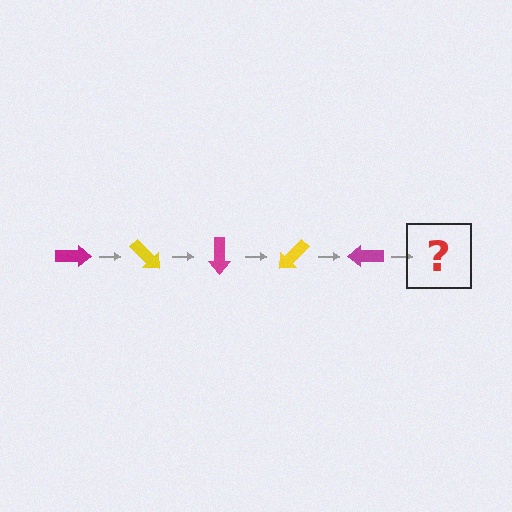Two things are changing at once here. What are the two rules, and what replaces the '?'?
The two rules are that it rotates 45 degrees each step and the color cycles through magenta and yellow. The '?' should be a yellow arrow, rotated 225 degrees from the start.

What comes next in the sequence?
The next element should be a yellow arrow, rotated 225 degrees from the start.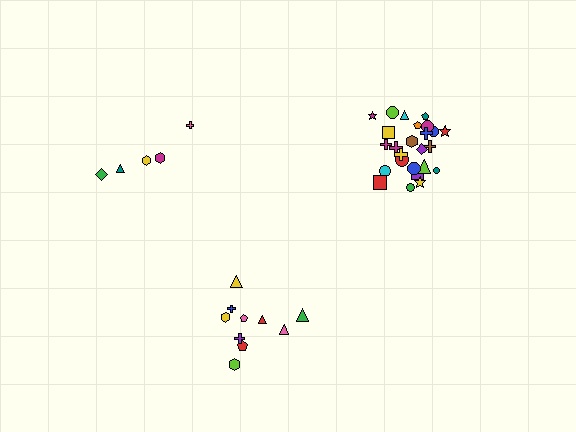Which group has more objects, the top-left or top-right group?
The top-right group.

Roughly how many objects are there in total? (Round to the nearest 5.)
Roughly 40 objects in total.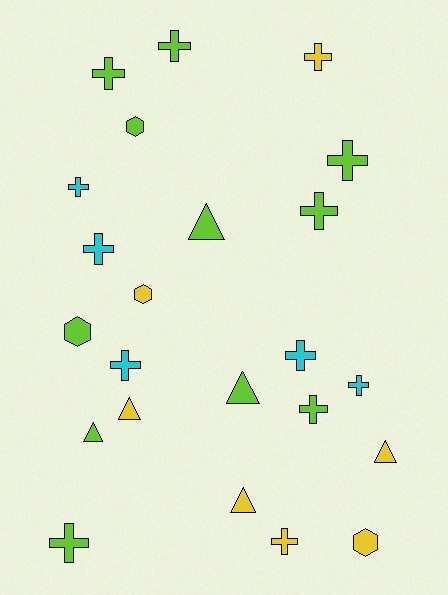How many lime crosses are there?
There are 6 lime crosses.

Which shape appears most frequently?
Cross, with 13 objects.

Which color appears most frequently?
Lime, with 11 objects.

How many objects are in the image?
There are 23 objects.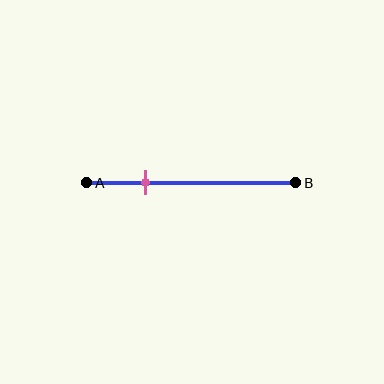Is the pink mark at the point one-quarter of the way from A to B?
No, the mark is at about 30% from A, not at the 25% one-quarter point.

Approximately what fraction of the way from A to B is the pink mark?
The pink mark is approximately 30% of the way from A to B.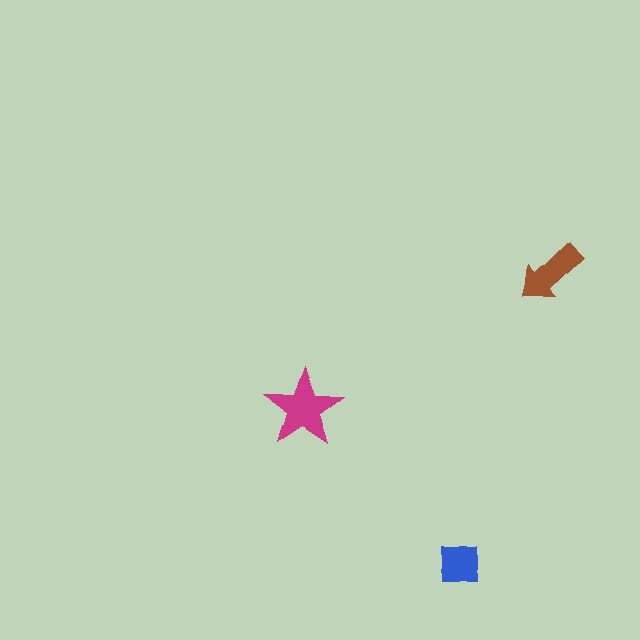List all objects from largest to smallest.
The magenta star, the brown arrow, the blue square.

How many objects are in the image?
There are 3 objects in the image.